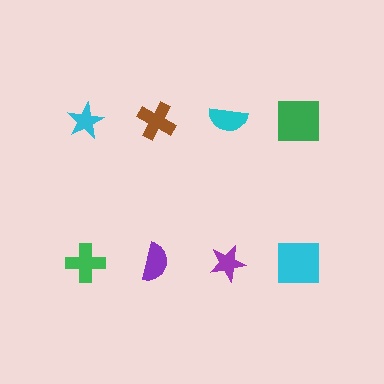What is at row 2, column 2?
A purple semicircle.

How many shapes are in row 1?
4 shapes.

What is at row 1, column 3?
A cyan semicircle.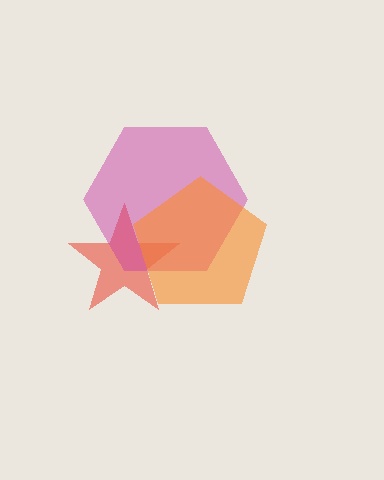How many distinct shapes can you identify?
There are 3 distinct shapes: a red star, a magenta hexagon, an orange pentagon.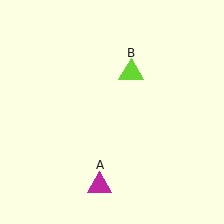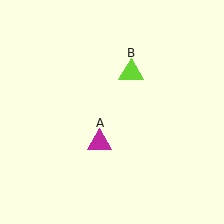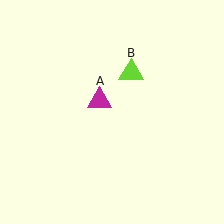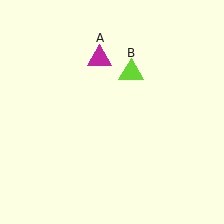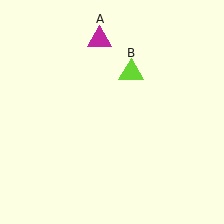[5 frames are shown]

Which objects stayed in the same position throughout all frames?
Lime triangle (object B) remained stationary.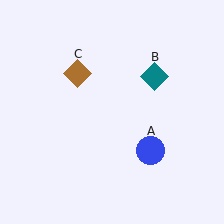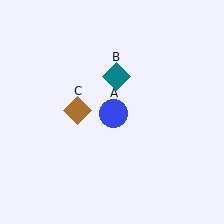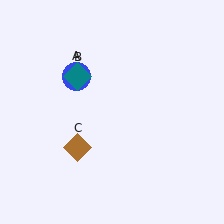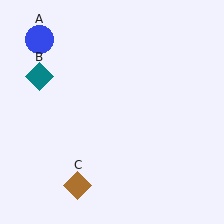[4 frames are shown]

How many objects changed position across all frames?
3 objects changed position: blue circle (object A), teal diamond (object B), brown diamond (object C).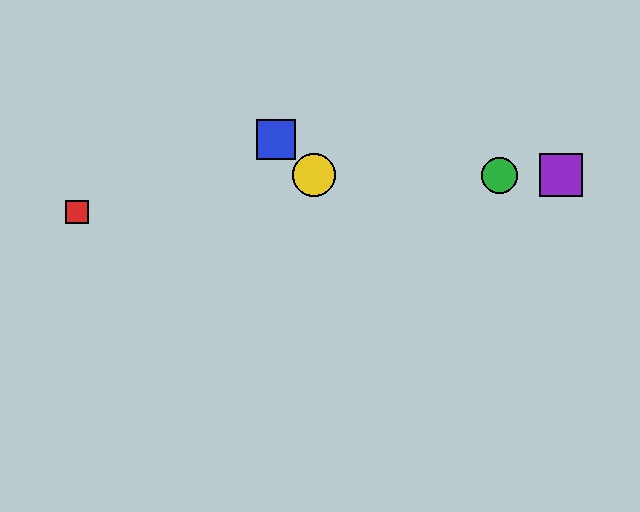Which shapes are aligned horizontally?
The green circle, the yellow circle, the purple square are aligned horizontally.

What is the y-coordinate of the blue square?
The blue square is at y≈139.